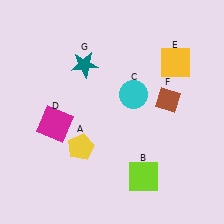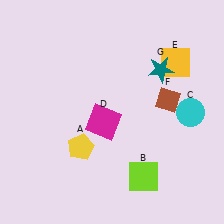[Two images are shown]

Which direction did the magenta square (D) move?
The magenta square (D) moved right.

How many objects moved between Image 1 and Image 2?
3 objects moved between the two images.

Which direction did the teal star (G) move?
The teal star (G) moved right.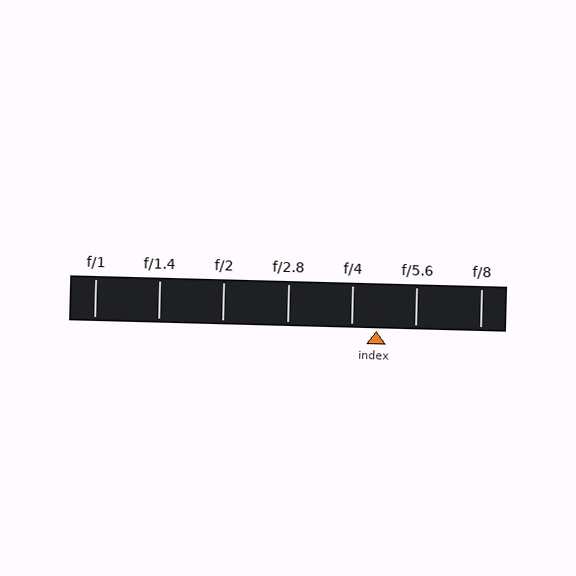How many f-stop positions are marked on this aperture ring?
There are 7 f-stop positions marked.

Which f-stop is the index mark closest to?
The index mark is closest to f/4.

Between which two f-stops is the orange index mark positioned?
The index mark is between f/4 and f/5.6.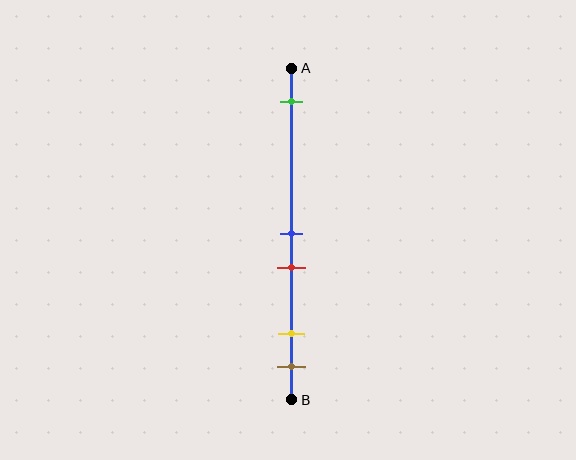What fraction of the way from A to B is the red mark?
The red mark is approximately 60% (0.6) of the way from A to B.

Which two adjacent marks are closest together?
The blue and red marks are the closest adjacent pair.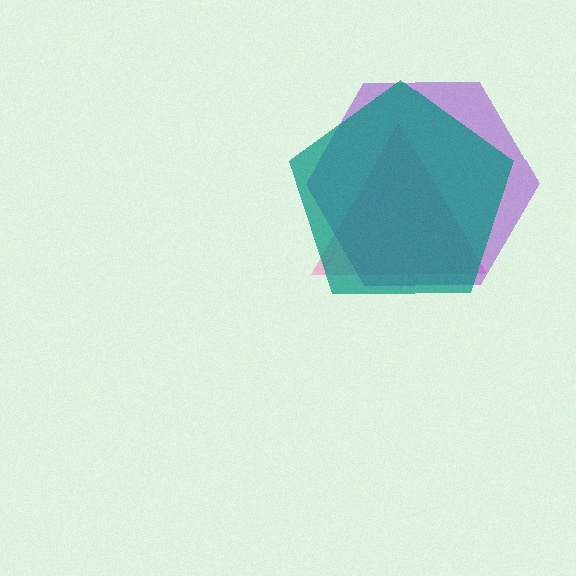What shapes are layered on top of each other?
The layered shapes are: a pink triangle, a purple hexagon, a teal pentagon.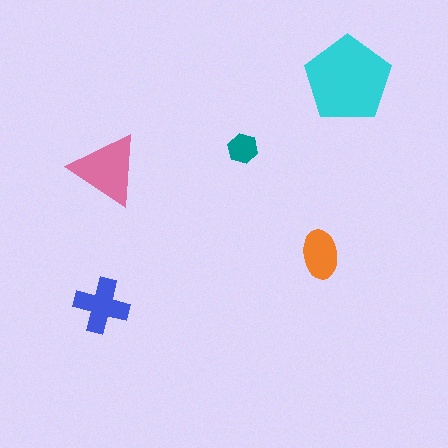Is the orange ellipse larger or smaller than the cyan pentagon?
Smaller.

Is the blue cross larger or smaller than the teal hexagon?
Larger.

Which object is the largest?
The cyan pentagon.